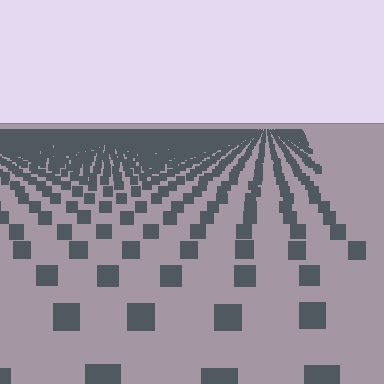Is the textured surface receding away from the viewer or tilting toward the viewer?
The surface is receding away from the viewer. Texture elements get smaller and denser toward the top.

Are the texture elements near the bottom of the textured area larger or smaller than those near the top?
Larger. Near the bottom, elements are closer to the viewer and appear at a bigger on-screen size.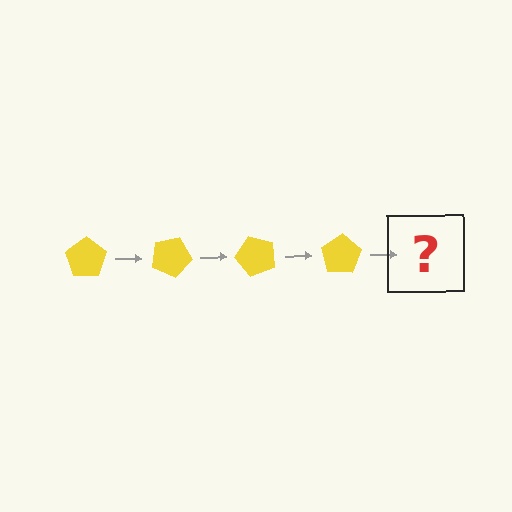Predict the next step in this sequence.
The next step is a yellow pentagon rotated 100 degrees.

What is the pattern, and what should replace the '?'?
The pattern is that the pentagon rotates 25 degrees each step. The '?' should be a yellow pentagon rotated 100 degrees.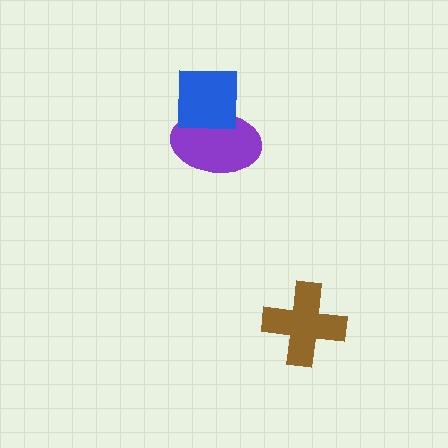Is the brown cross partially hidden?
No, no other shape covers it.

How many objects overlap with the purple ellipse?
1 object overlaps with the purple ellipse.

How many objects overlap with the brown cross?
0 objects overlap with the brown cross.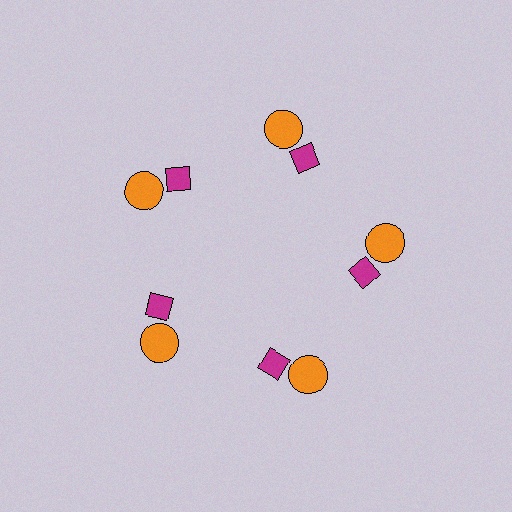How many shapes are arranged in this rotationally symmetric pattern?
There are 10 shapes, arranged in 5 groups of 2.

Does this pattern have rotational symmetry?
Yes, this pattern has 5-fold rotational symmetry. It looks the same after rotating 72 degrees around the center.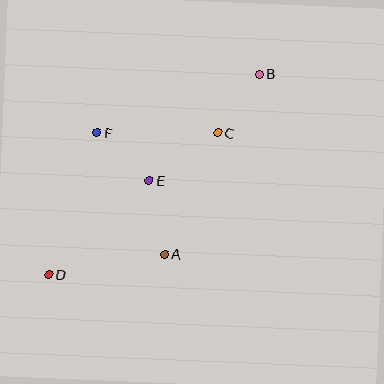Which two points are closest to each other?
Points E and F are closest to each other.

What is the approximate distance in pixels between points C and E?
The distance between C and E is approximately 83 pixels.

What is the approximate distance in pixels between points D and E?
The distance between D and E is approximately 138 pixels.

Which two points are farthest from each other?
Points B and D are farthest from each other.